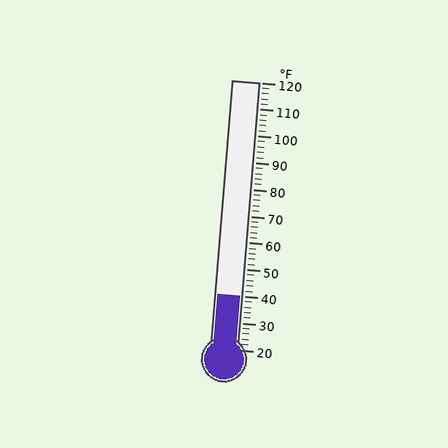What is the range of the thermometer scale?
The thermometer scale ranges from 20°F to 120°F.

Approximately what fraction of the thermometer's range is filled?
The thermometer is filled to approximately 20% of its range.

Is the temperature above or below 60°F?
The temperature is below 60°F.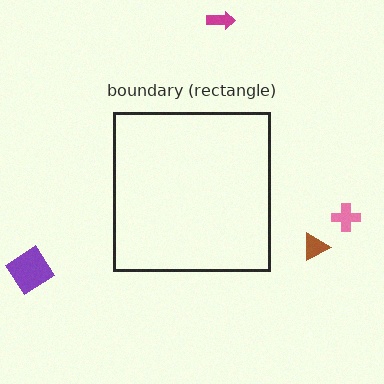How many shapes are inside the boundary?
0 inside, 4 outside.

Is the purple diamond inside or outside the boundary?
Outside.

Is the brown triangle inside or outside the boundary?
Outside.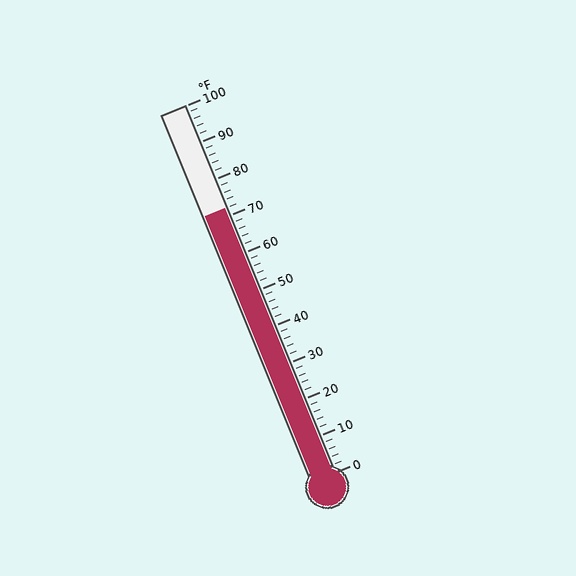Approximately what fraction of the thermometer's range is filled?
The thermometer is filled to approximately 70% of its range.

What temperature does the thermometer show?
The thermometer shows approximately 72°F.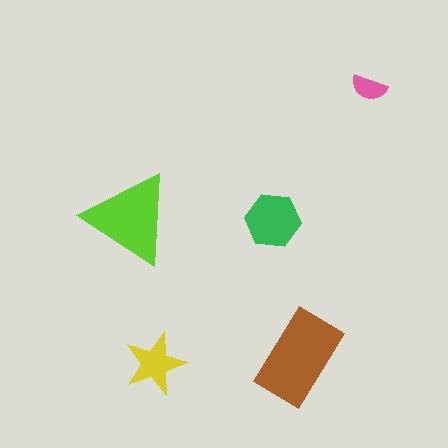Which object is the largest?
The brown rectangle.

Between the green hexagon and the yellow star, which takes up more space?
The green hexagon.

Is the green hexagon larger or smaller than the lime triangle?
Smaller.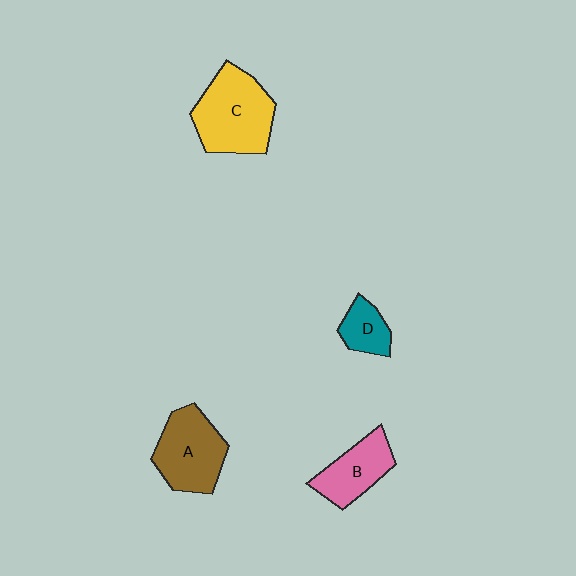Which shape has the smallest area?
Shape D (teal).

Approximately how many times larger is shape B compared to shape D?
Approximately 1.6 times.